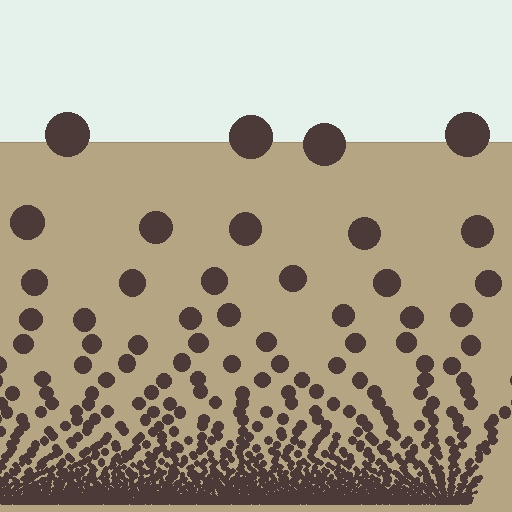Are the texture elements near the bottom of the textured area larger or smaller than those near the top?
Smaller. The gradient is inverted — elements near the bottom are smaller and denser.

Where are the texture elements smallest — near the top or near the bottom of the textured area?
Near the bottom.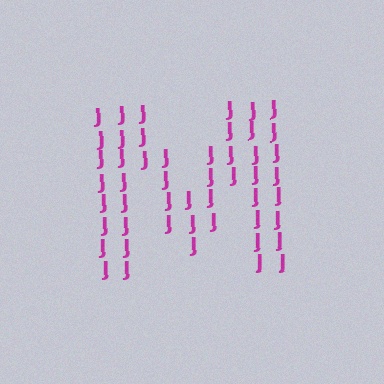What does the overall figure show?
The overall figure shows the letter M.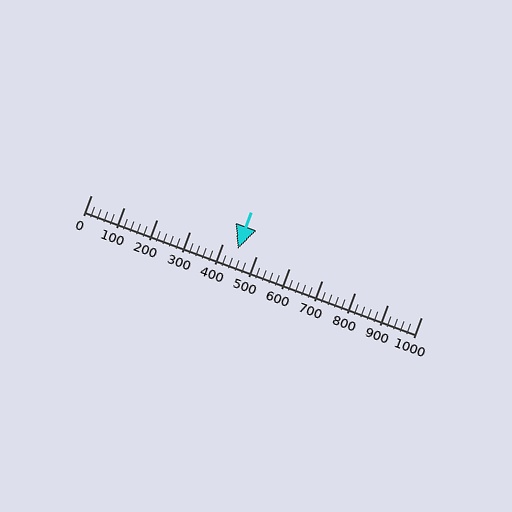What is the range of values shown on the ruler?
The ruler shows values from 0 to 1000.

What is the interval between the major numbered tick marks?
The major tick marks are spaced 100 units apart.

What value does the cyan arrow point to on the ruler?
The cyan arrow points to approximately 444.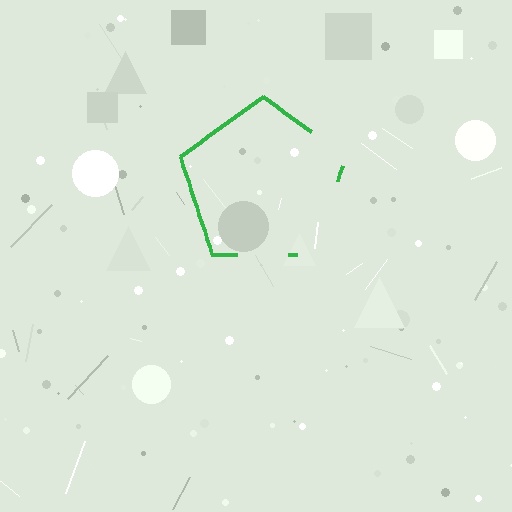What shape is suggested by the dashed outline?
The dashed outline suggests a pentagon.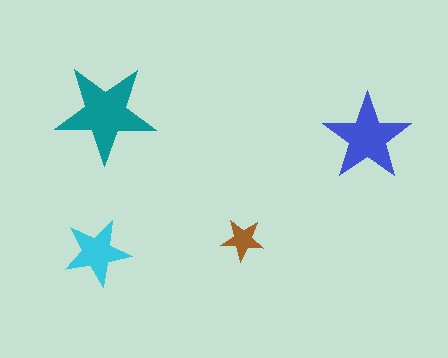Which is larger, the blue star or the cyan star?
The blue one.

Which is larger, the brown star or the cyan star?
The cyan one.